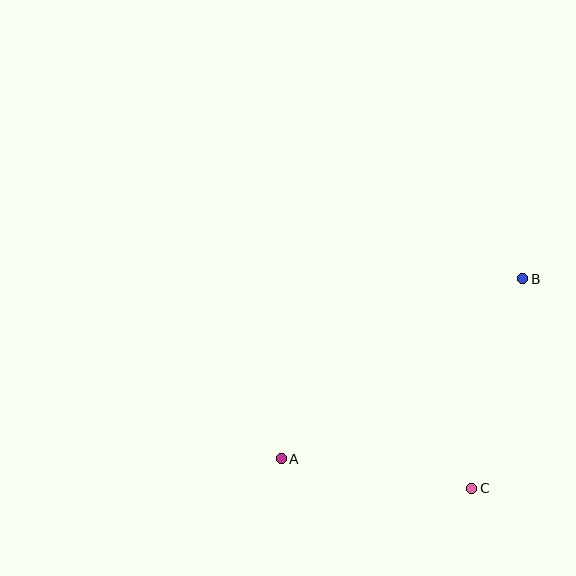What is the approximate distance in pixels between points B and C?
The distance between B and C is approximately 216 pixels.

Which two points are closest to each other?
Points A and C are closest to each other.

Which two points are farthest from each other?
Points A and B are farthest from each other.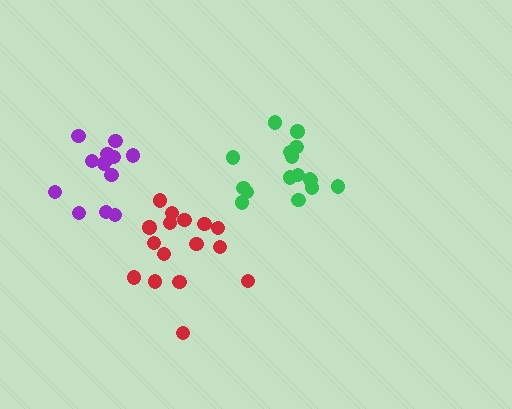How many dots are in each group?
Group 1: 16 dots, Group 2: 16 dots, Group 3: 13 dots (45 total).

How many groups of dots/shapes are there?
There are 3 groups.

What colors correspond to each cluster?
The clusters are colored: green, red, purple.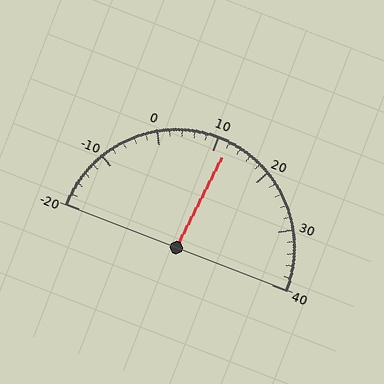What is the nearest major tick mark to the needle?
The nearest major tick mark is 10.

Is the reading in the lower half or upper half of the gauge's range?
The reading is in the upper half of the range (-20 to 40).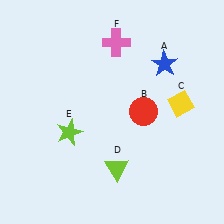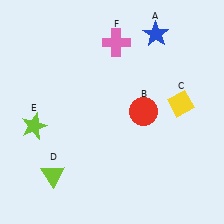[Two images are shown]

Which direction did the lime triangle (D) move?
The lime triangle (D) moved left.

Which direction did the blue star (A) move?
The blue star (A) moved up.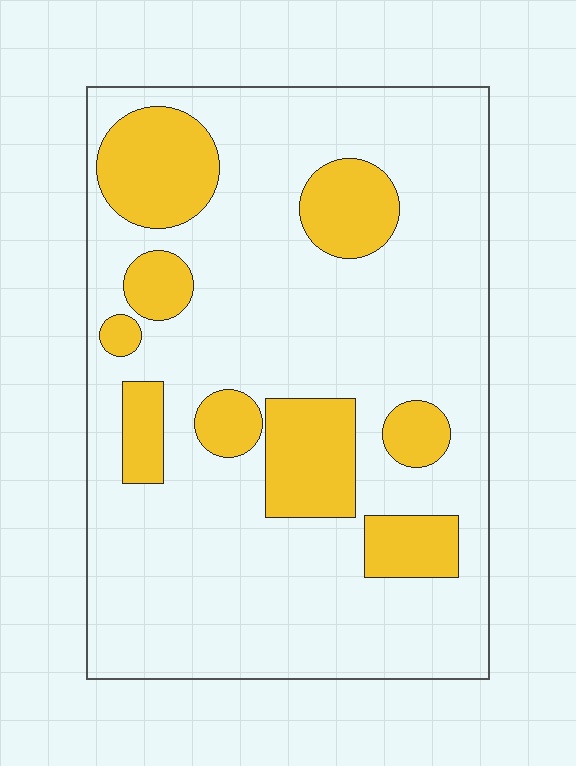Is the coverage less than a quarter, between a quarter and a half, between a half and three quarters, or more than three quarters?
Less than a quarter.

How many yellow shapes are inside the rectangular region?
9.